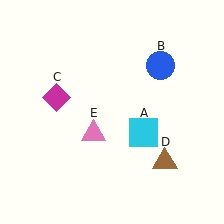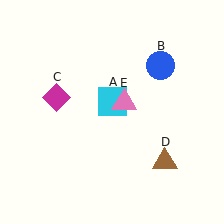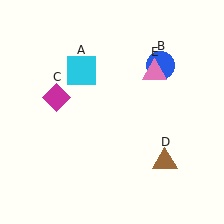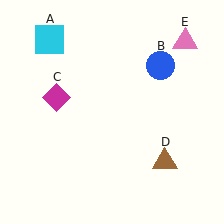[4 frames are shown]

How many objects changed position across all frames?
2 objects changed position: cyan square (object A), pink triangle (object E).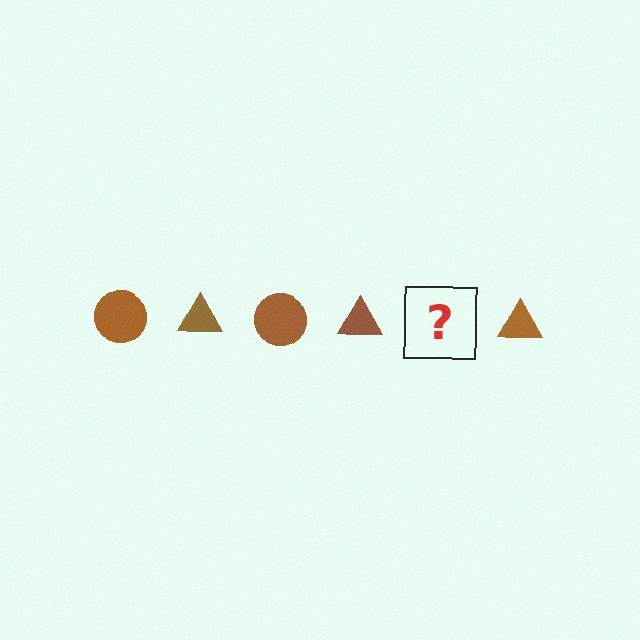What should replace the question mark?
The question mark should be replaced with a brown circle.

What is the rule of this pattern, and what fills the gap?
The rule is that the pattern cycles through circle, triangle shapes in brown. The gap should be filled with a brown circle.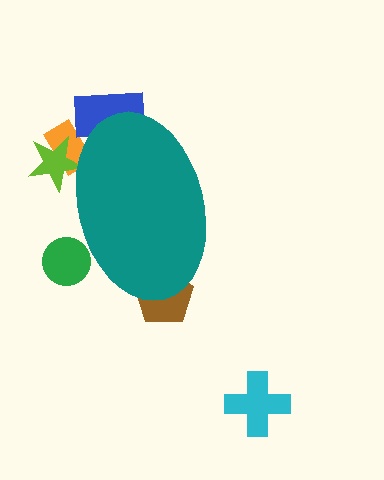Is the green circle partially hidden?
Yes, the green circle is partially hidden behind the teal ellipse.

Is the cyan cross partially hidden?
No, the cyan cross is fully visible.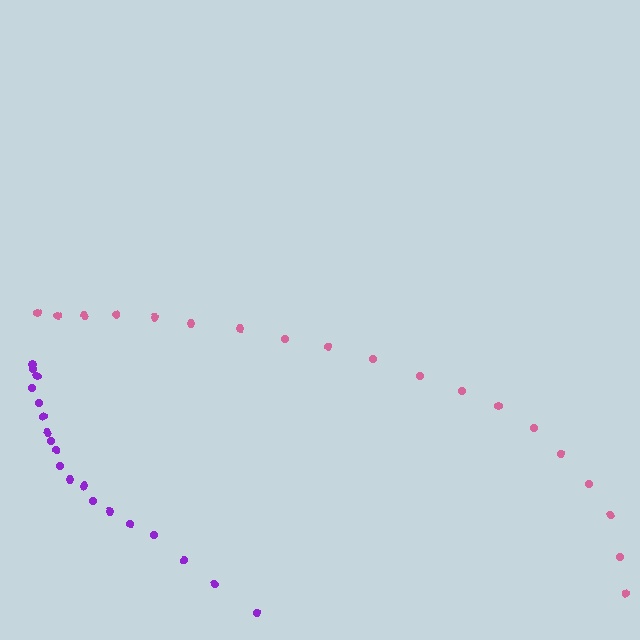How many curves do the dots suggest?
There are 2 distinct paths.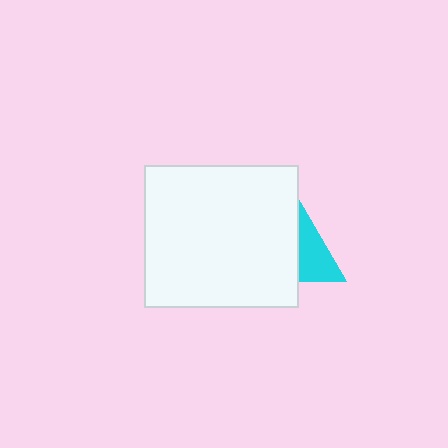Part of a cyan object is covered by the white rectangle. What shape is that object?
It is a triangle.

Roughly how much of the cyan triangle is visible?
A small part of it is visible (roughly 34%).